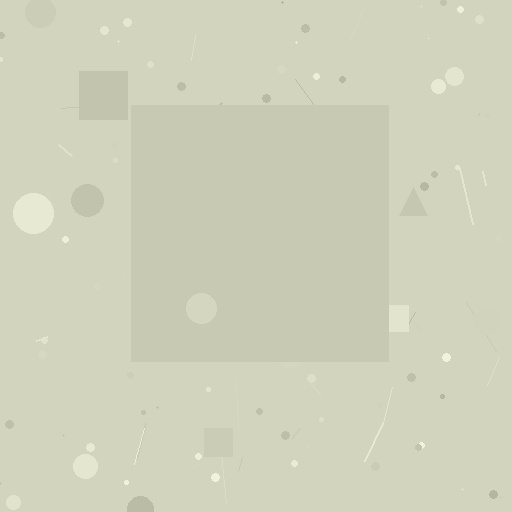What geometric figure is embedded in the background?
A square is embedded in the background.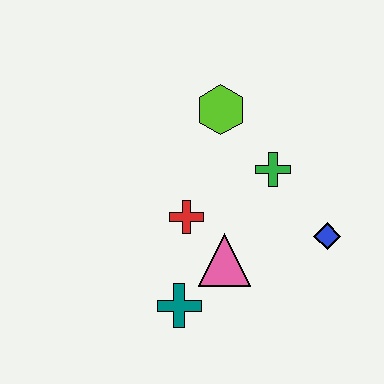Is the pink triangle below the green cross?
Yes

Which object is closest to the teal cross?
The pink triangle is closest to the teal cross.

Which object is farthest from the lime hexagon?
The teal cross is farthest from the lime hexagon.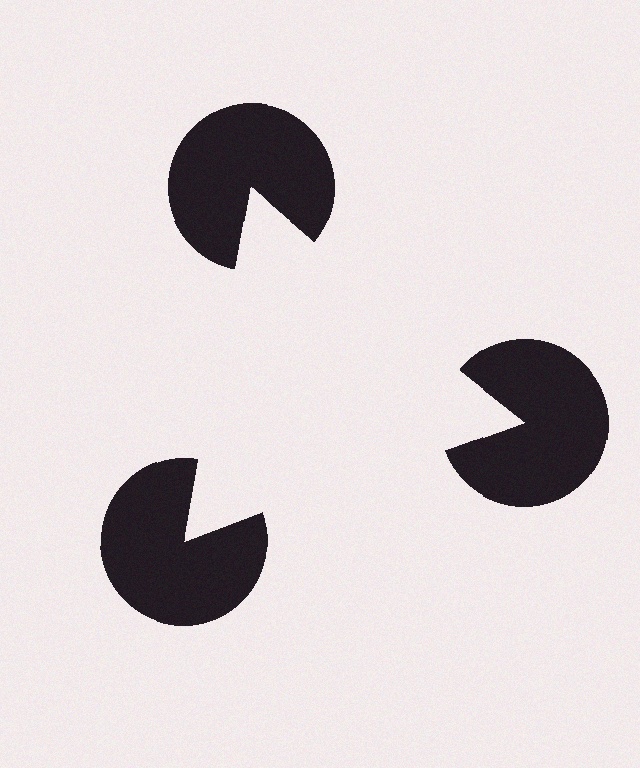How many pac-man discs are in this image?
There are 3 — one at each vertex of the illusory triangle.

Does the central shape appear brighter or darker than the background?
It typically appears slightly brighter than the background, even though no actual brightness change is drawn.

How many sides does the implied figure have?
3 sides.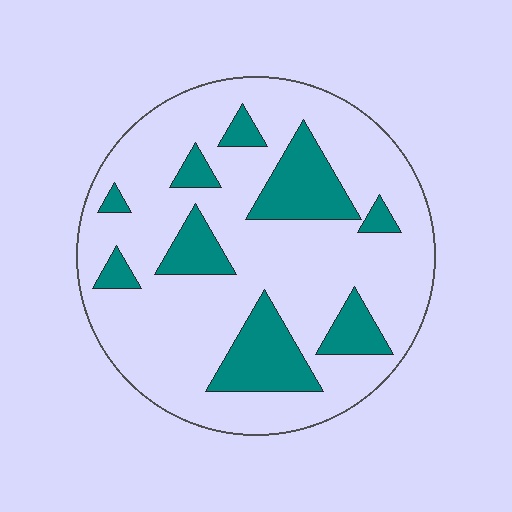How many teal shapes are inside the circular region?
9.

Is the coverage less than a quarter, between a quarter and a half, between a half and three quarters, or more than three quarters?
Less than a quarter.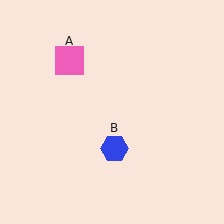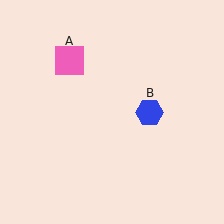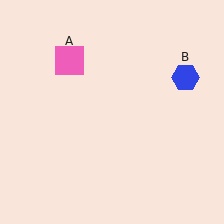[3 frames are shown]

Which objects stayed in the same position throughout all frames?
Pink square (object A) remained stationary.